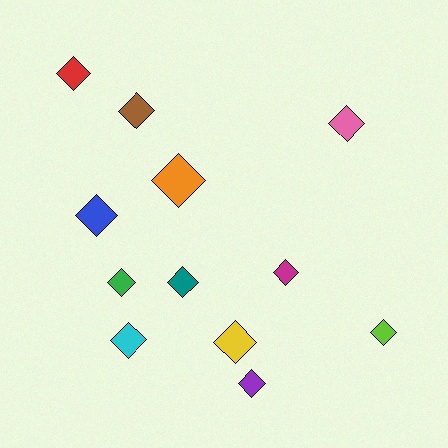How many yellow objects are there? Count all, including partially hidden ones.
There is 1 yellow object.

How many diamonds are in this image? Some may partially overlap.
There are 12 diamonds.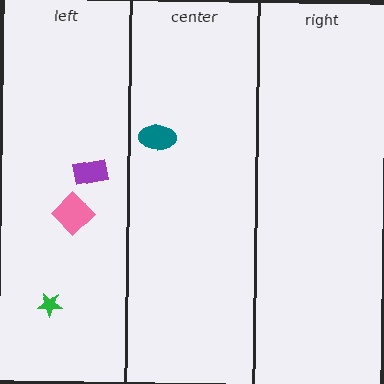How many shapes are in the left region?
3.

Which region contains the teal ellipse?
The center region.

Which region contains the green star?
The left region.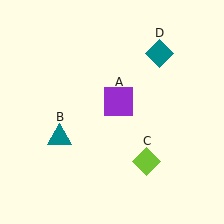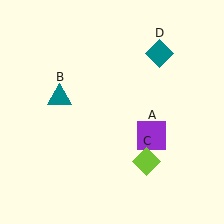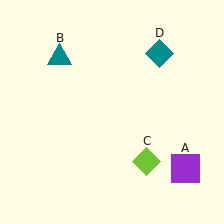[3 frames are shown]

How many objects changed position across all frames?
2 objects changed position: purple square (object A), teal triangle (object B).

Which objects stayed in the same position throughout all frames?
Lime diamond (object C) and teal diamond (object D) remained stationary.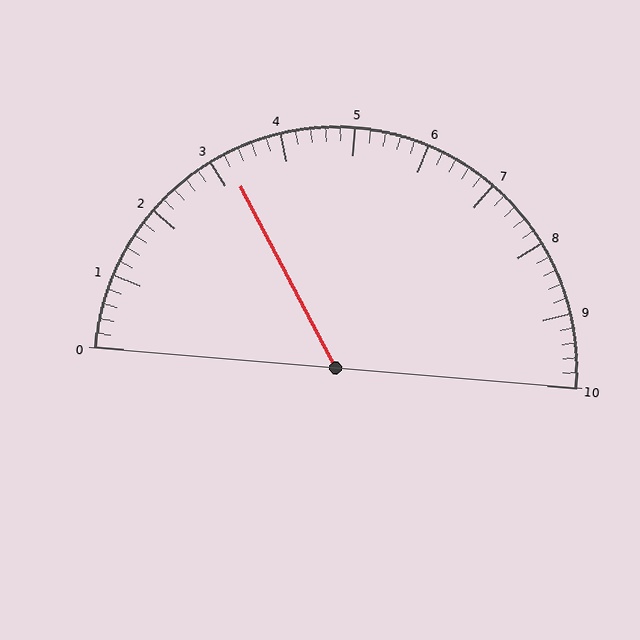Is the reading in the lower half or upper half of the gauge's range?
The reading is in the lower half of the range (0 to 10).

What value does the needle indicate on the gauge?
The needle indicates approximately 3.2.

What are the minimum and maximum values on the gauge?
The gauge ranges from 0 to 10.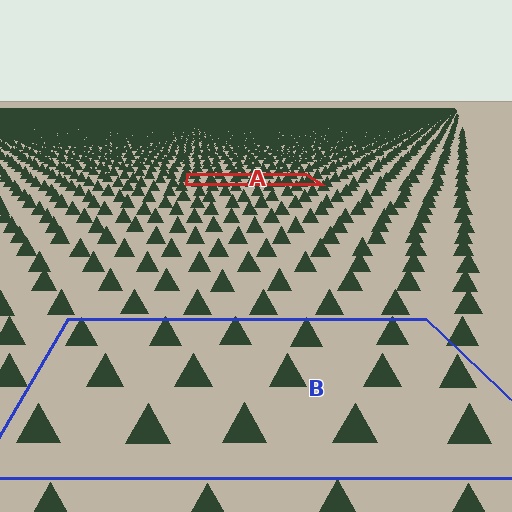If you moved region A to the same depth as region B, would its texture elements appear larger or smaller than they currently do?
They would appear larger. At a closer depth, the same texture elements are projected at a bigger on-screen size.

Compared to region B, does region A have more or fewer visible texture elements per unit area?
Region A has more texture elements per unit area — they are packed more densely because it is farther away.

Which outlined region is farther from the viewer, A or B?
Region A is farther from the viewer — the texture elements inside it appear smaller and more densely packed.